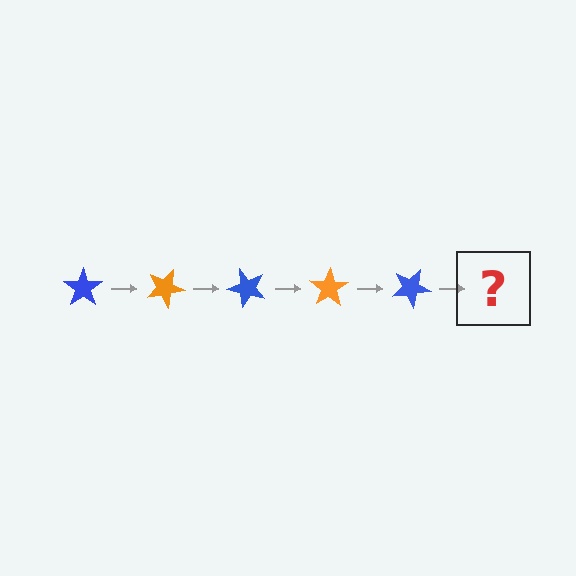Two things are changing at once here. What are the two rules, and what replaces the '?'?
The two rules are that it rotates 25 degrees each step and the color cycles through blue and orange. The '?' should be an orange star, rotated 125 degrees from the start.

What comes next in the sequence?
The next element should be an orange star, rotated 125 degrees from the start.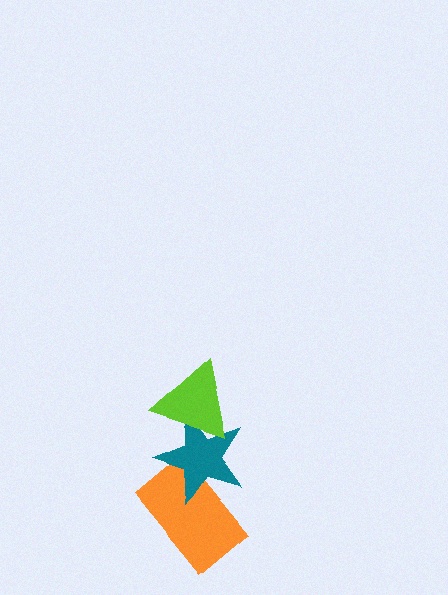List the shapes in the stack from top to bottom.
From top to bottom: the lime triangle, the teal star, the orange rectangle.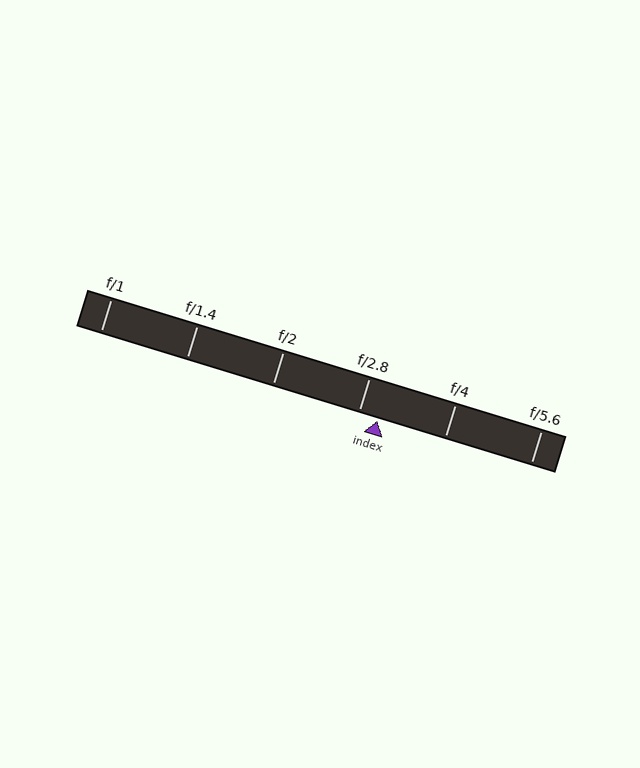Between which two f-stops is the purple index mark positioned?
The index mark is between f/2.8 and f/4.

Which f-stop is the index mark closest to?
The index mark is closest to f/2.8.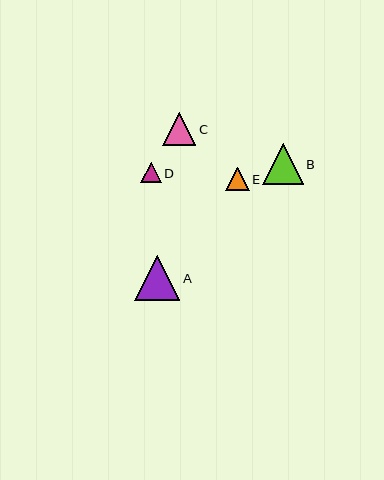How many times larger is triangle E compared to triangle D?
Triangle E is approximately 1.2 times the size of triangle D.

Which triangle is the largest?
Triangle A is the largest with a size of approximately 45 pixels.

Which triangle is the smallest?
Triangle D is the smallest with a size of approximately 20 pixels.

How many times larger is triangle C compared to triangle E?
Triangle C is approximately 1.4 times the size of triangle E.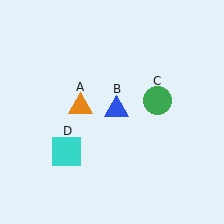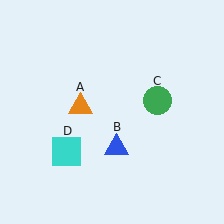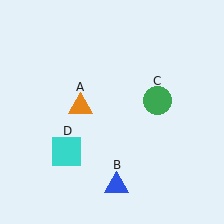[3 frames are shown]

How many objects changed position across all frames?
1 object changed position: blue triangle (object B).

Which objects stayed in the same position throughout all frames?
Orange triangle (object A) and green circle (object C) and cyan square (object D) remained stationary.